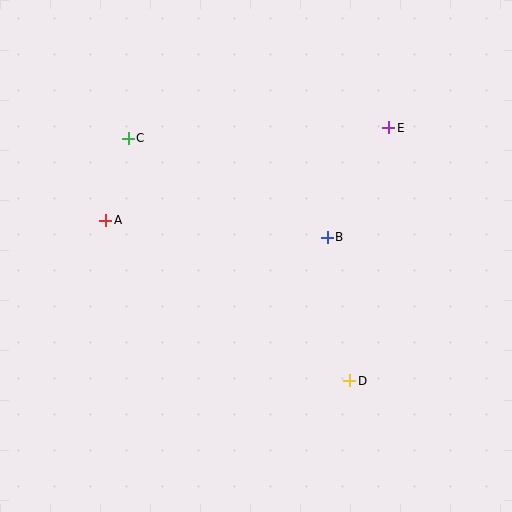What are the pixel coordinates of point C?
Point C is at (128, 138).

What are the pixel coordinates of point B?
Point B is at (327, 237).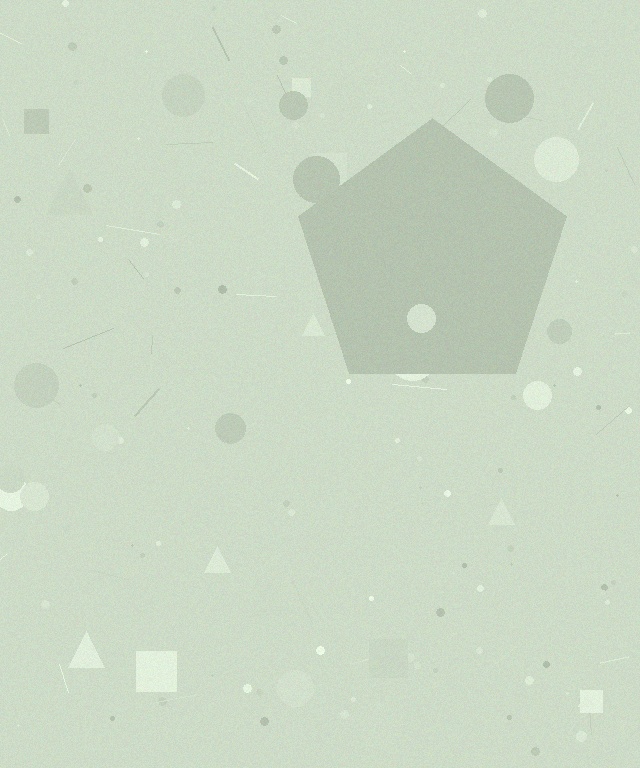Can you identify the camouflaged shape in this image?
The camouflaged shape is a pentagon.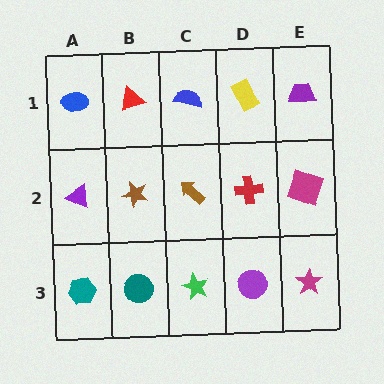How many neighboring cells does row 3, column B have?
3.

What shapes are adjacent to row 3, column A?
A purple triangle (row 2, column A), a teal circle (row 3, column B).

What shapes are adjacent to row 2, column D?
A yellow rectangle (row 1, column D), a purple circle (row 3, column D), a brown arrow (row 2, column C), a magenta square (row 2, column E).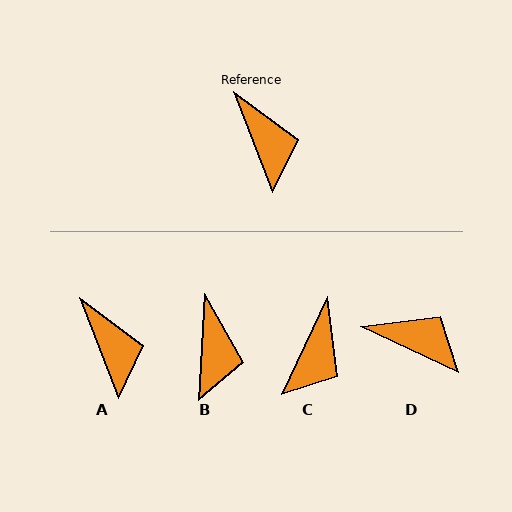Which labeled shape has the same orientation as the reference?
A.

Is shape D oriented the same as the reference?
No, it is off by about 44 degrees.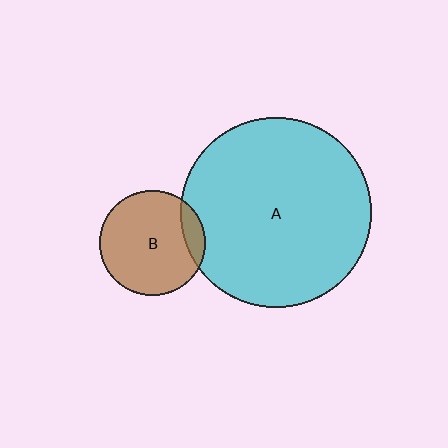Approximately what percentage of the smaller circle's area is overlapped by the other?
Approximately 10%.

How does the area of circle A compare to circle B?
Approximately 3.3 times.